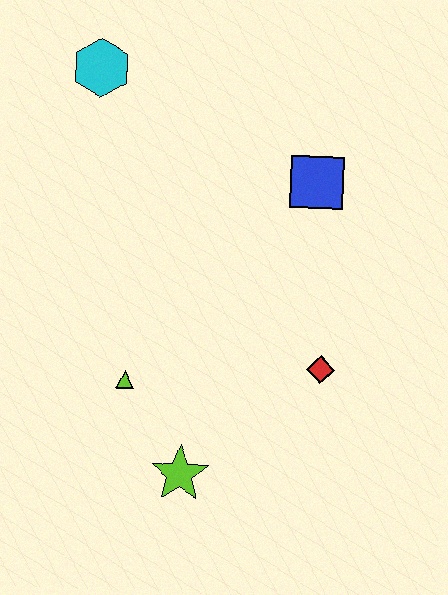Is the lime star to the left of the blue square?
Yes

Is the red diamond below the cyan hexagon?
Yes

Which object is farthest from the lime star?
The cyan hexagon is farthest from the lime star.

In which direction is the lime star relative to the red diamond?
The lime star is to the left of the red diamond.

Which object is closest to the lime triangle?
The lime star is closest to the lime triangle.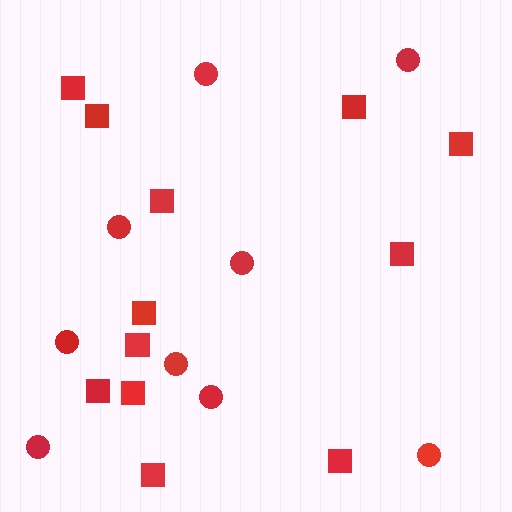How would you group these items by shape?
There are 2 groups: one group of circles (9) and one group of squares (12).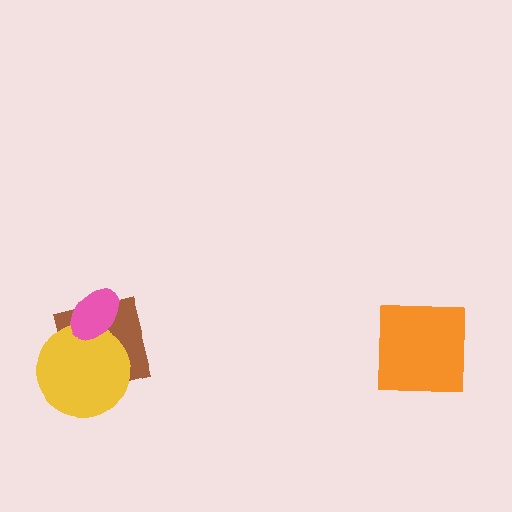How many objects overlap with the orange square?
0 objects overlap with the orange square.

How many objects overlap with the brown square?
2 objects overlap with the brown square.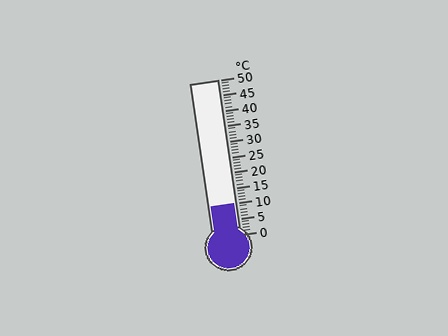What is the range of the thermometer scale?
The thermometer scale ranges from 0°C to 50°C.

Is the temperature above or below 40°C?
The temperature is below 40°C.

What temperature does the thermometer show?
The thermometer shows approximately 10°C.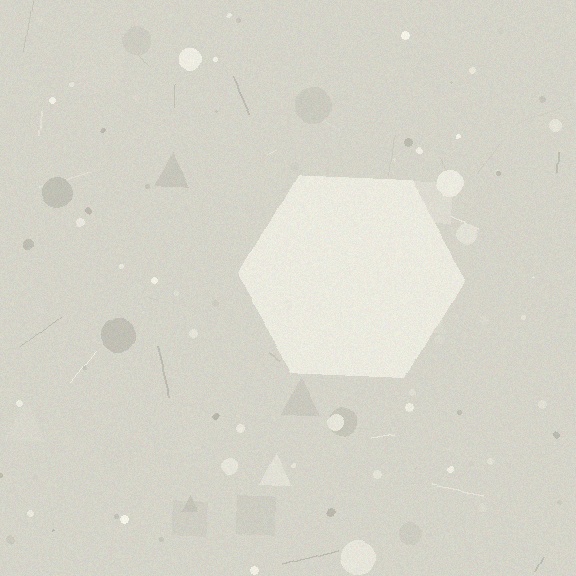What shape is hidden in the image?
A hexagon is hidden in the image.